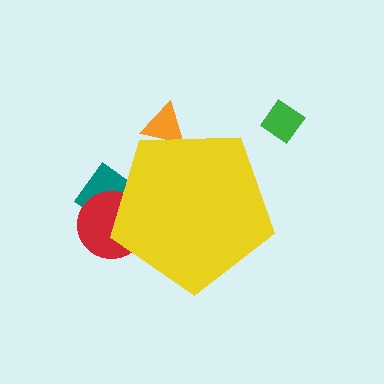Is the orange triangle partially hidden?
Yes, the orange triangle is partially hidden behind the yellow pentagon.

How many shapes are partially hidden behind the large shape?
3 shapes are partially hidden.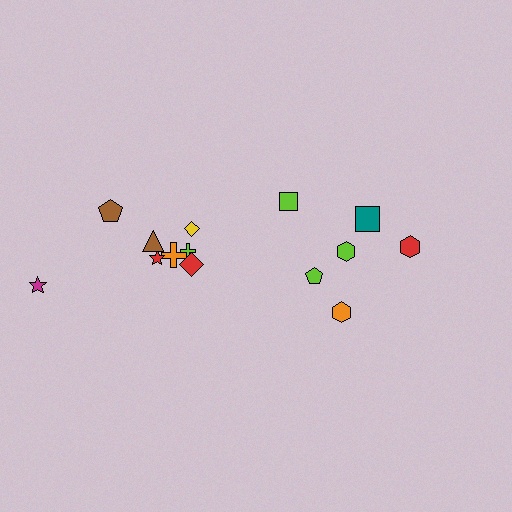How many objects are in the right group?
There are 6 objects.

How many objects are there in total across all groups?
There are 14 objects.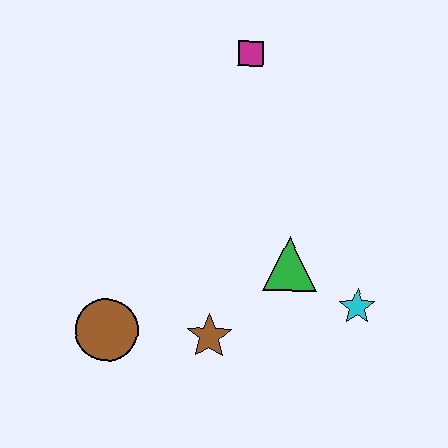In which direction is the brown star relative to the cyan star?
The brown star is to the left of the cyan star.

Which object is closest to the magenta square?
The green triangle is closest to the magenta square.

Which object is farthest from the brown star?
The magenta square is farthest from the brown star.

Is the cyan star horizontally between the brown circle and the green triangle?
No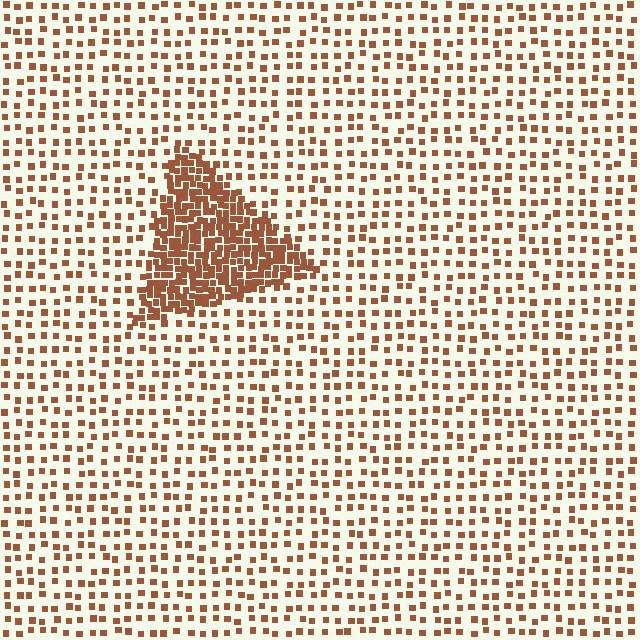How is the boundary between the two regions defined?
The boundary is defined by a change in element density (approximately 3.1x ratio). All elements are the same color, size, and shape.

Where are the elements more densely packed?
The elements are more densely packed inside the triangle boundary.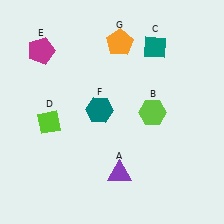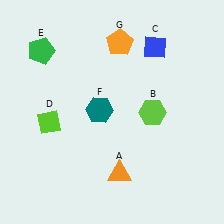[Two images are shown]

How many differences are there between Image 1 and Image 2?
There are 3 differences between the two images.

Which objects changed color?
A changed from purple to orange. C changed from teal to blue. E changed from magenta to green.